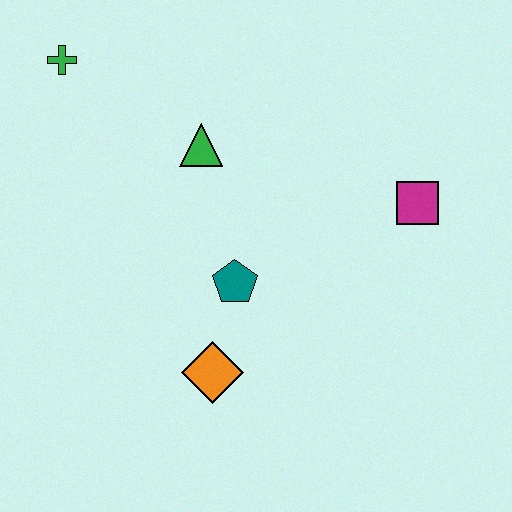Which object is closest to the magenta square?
The teal pentagon is closest to the magenta square.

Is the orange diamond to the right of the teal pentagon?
No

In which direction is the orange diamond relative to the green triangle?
The orange diamond is below the green triangle.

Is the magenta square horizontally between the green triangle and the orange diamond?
No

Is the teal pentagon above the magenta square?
No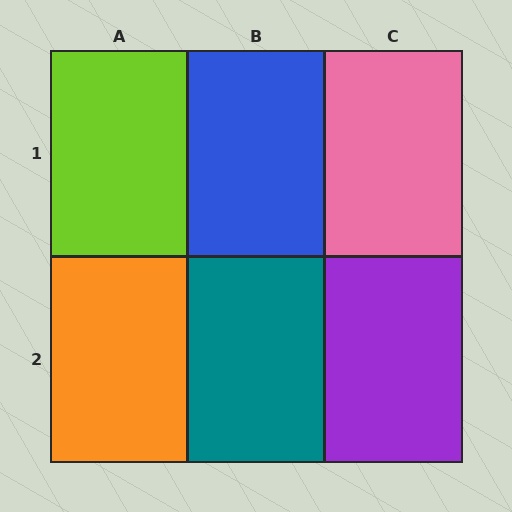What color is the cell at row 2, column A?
Orange.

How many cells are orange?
1 cell is orange.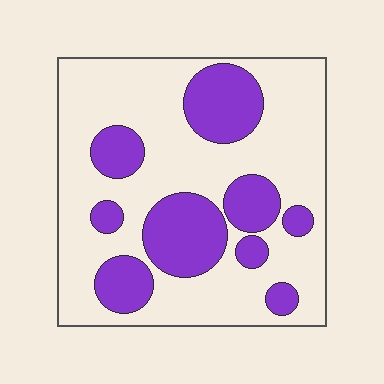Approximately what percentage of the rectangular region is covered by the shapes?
Approximately 30%.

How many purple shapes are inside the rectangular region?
9.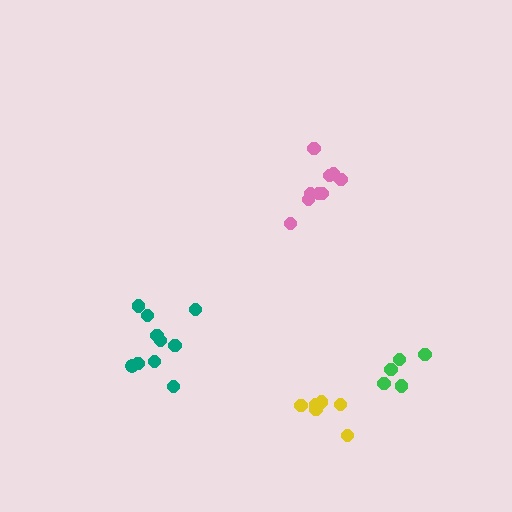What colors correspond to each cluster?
The clusters are colored: green, yellow, pink, teal.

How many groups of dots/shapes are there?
There are 4 groups.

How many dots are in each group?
Group 1: 5 dots, Group 2: 6 dots, Group 3: 9 dots, Group 4: 10 dots (30 total).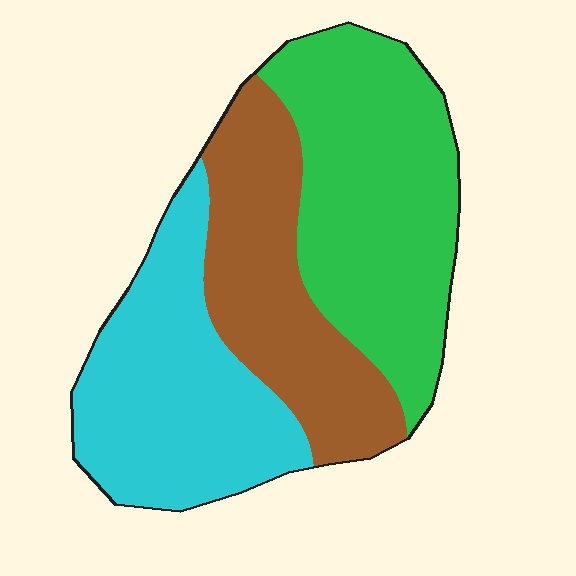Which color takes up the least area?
Brown, at roughly 30%.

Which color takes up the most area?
Green, at roughly 40%.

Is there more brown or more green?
Green.